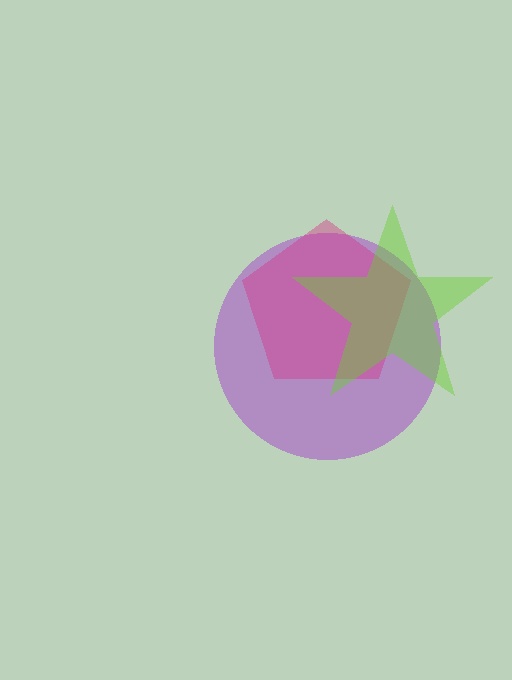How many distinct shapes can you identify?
There are 3 distinct shapes: a purple circle, a magenta pentagon, a lime star.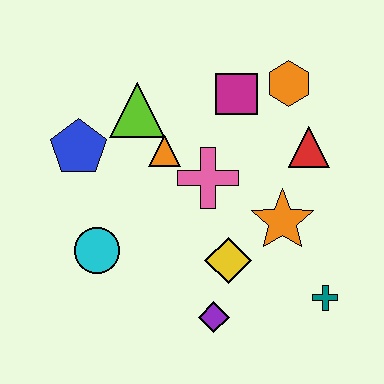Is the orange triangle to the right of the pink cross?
No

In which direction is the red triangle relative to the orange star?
The red triangle is above the orange star.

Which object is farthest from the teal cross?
The blue pentagon is farthest from the teal cross.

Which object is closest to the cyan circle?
The blue pentagon is closest to the cyan circle.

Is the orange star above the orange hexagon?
No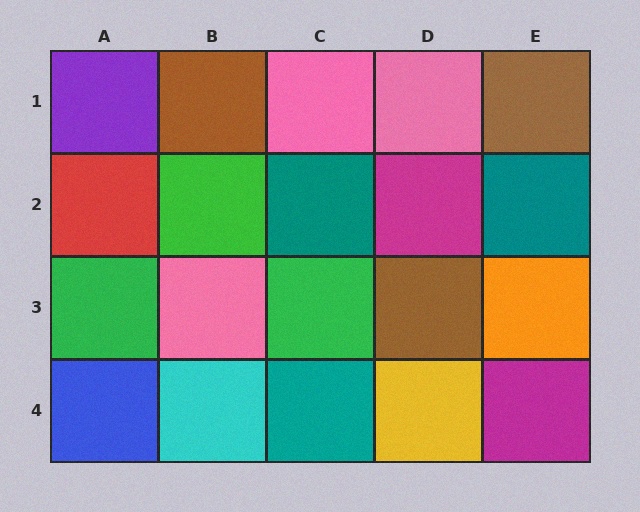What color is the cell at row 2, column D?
Magenta.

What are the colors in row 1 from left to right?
Purple, brown, pink, pink, brown.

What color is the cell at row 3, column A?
Green.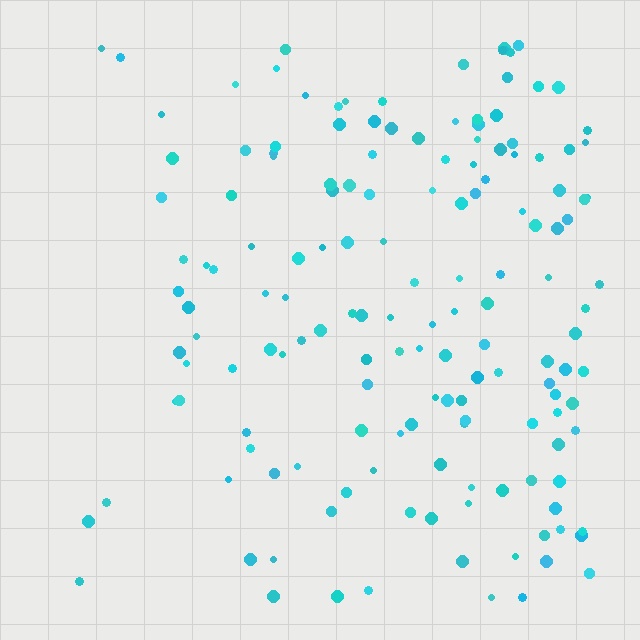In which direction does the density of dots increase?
From left to right, with the right side densest.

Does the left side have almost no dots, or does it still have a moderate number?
Still a moderate number, just noticeably fewer than the right.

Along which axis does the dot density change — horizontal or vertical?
Horizontal.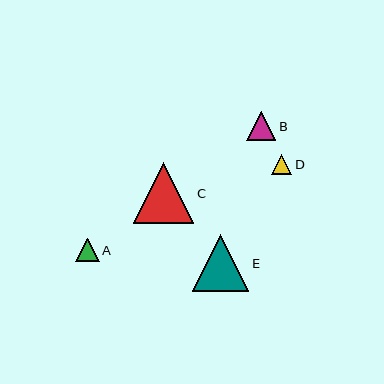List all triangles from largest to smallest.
From largest to smallest: C, E, B, A, D.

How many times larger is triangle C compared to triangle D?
Triangle C is approximately 3.0 times the size of triangle D.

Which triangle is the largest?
Triangle C is the largest with a size of approximately 61 pixels.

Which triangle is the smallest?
Triangle D is the smallest with a size of approximately 20 pixels.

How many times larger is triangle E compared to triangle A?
Triangle E is approximately 2.5 times the size of triangle A.